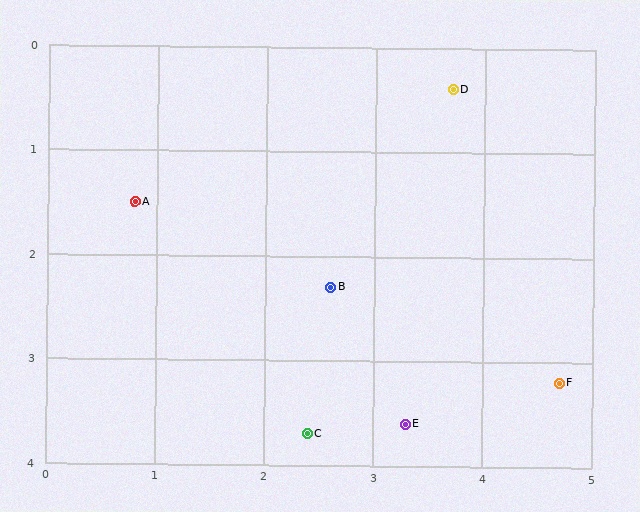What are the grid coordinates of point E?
Point E is at approximately (3.3, 3.6).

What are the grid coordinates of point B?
Point B is at approximately (2.6, 2.3).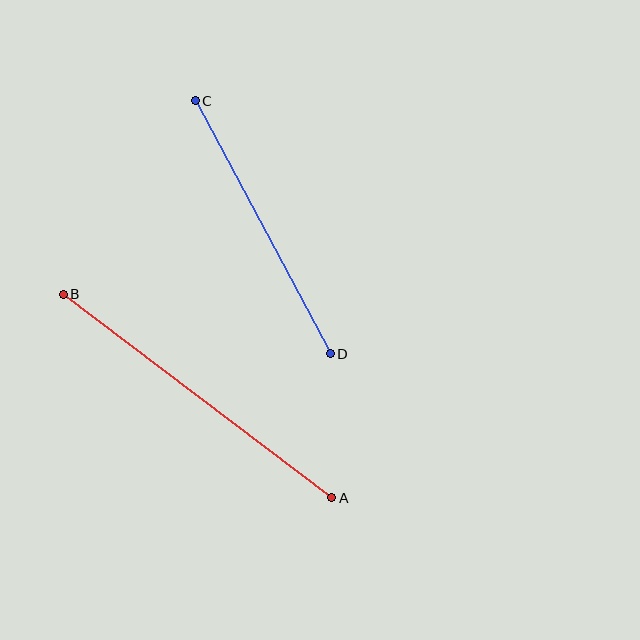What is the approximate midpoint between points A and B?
The midpoint is at approximately (198, 396) pixels.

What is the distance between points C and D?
The distance is approximately 287 pixels.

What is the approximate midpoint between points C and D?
The midpoint is at approximately (263, 227) pixels.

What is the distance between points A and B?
The distance is approximately 337 pixels.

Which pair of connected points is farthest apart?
Points A and B are farthest apart.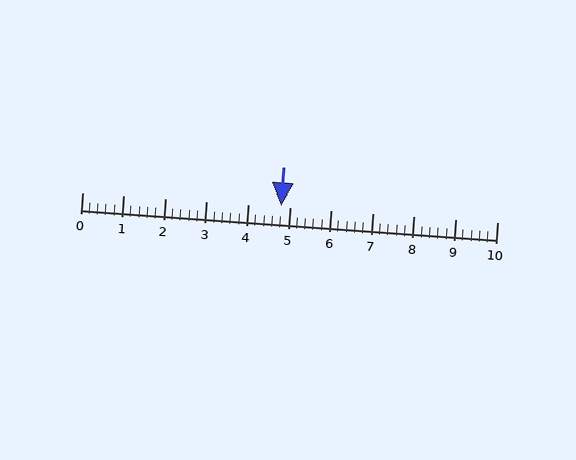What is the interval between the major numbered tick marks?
The major tick marks are spaced 1 units apart.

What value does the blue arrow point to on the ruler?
The blue arrow points to approximately 4.8.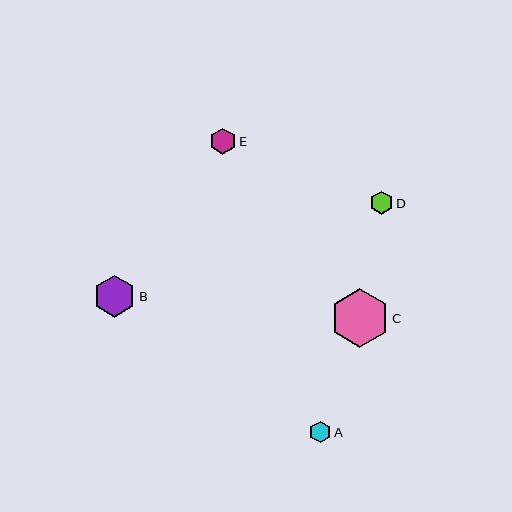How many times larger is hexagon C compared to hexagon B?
Hexagon C is approximately 1.4 times the size of hexagon B.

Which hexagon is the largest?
Hexagon C is the largest with a size of approximately 59 pixels.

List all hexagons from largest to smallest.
From largest to smallest: C, B, E, D, A.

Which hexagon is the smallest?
Hexagon A is the smallest with a size of approximately 22 pixels.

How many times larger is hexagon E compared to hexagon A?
Hexagon E is approximately 1.2 times the size of hexagon A.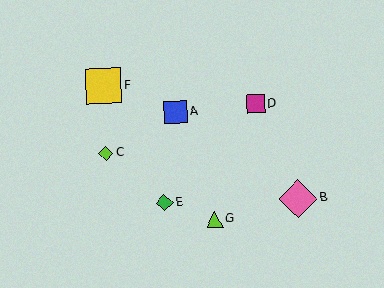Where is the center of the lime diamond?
The center of the lime diamond is at (106, 153).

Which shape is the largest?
The pink diamond (labeled B) is the largest.